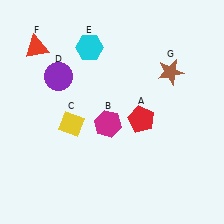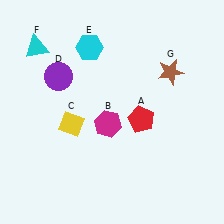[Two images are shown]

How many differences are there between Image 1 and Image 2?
There is 1 difference between the two images.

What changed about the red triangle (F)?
In Image 1, F is red. In Image 2, it changed to cyan.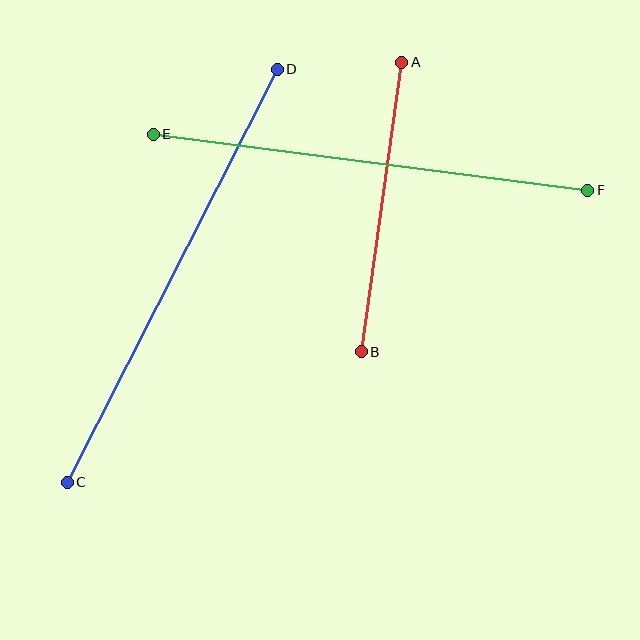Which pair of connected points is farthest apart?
Points C and D are farthest apart.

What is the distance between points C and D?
The distance is approximately 463 pixels.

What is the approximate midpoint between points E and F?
The midpoint is at approximately (371, 162) pixels.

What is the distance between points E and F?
The distance is approximately 438 pixels.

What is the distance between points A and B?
The distance is approximately 292 pixels.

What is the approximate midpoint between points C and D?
The midpoint is at approximately (172, 276) pixels.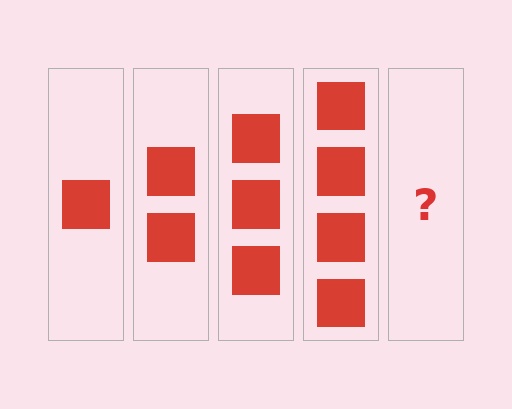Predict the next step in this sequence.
The next step is 5 squares.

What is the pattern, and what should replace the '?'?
The pattern is that each step adds one more square. The '?' should be 5 squares.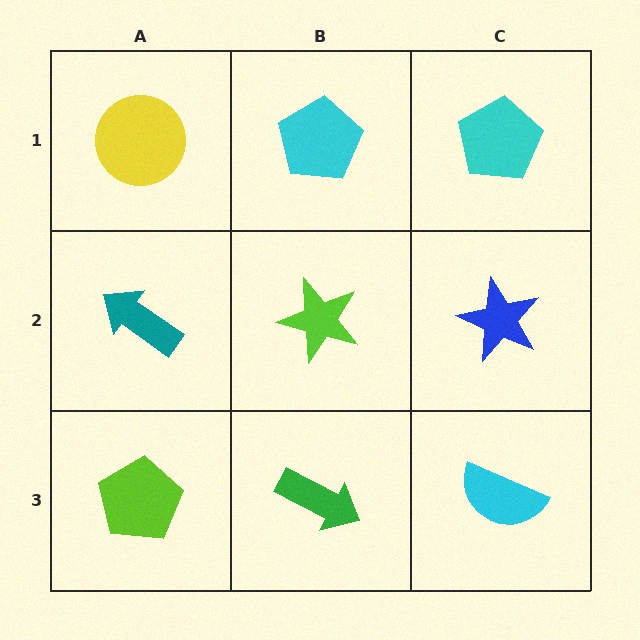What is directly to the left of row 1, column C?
A cyan pentagon.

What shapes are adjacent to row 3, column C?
A blue star (row 2, column C), a green arrow (row 3, column B).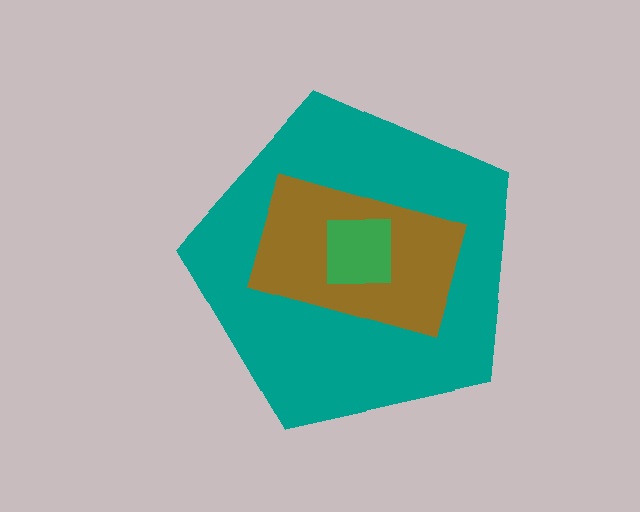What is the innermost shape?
The green square.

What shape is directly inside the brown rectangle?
The green square.